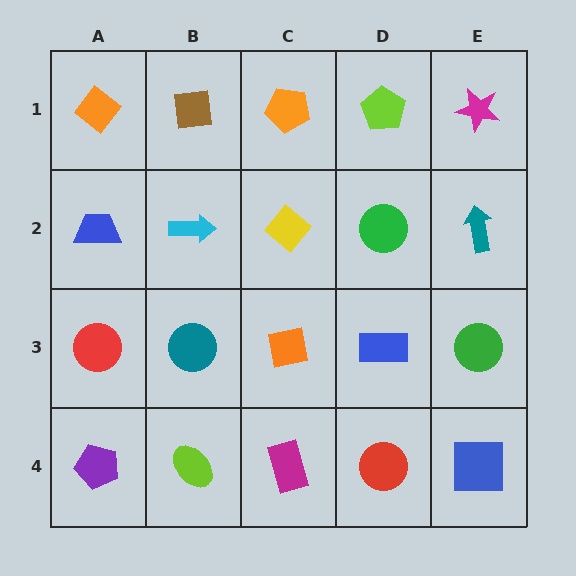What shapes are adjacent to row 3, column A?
A blue trapezoid (row 2, column A), a purple pentagon (row 4, column A), a teal circle (row 3, column B).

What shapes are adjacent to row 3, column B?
A cyan arrow (row 2, column B), a lime ellipse (row 4, column B), a red circle (row 3, column A), an orange square (row 3, column C).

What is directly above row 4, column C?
An orange square.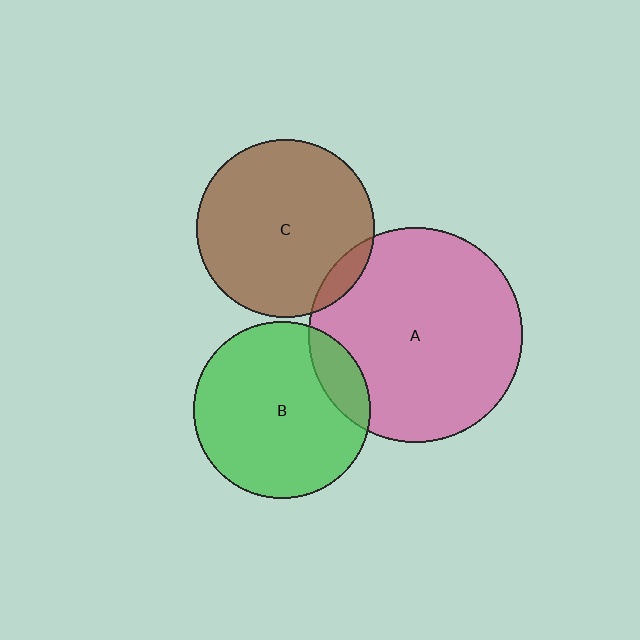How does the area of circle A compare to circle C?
Approximately 1.5 times.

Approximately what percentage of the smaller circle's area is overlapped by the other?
Approximately 10%.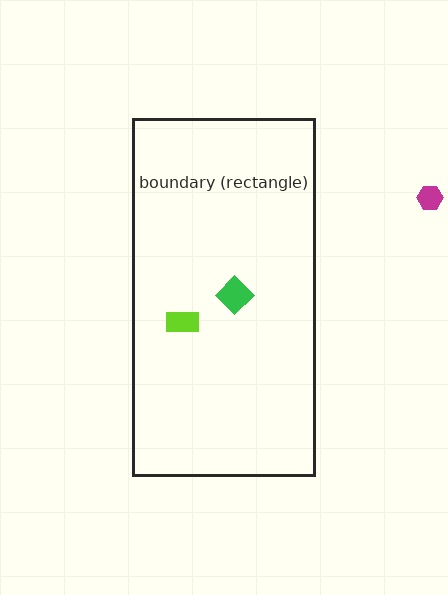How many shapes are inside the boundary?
2 inside, 1 outside.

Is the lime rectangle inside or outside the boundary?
Inside.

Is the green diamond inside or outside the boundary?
Inside.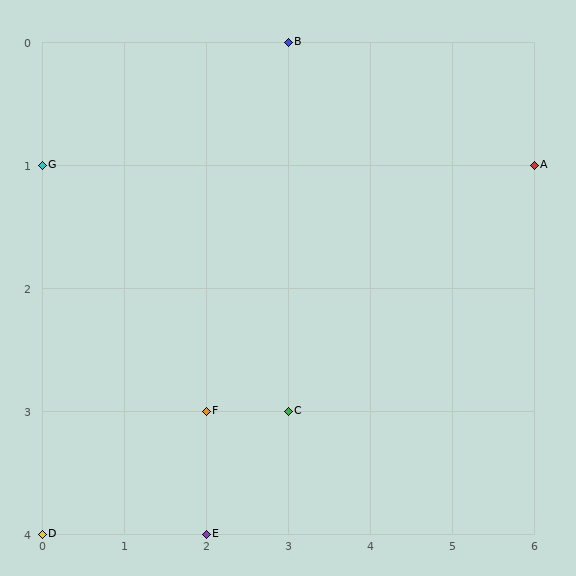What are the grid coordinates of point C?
Point C is at grid coordinates (3, 3).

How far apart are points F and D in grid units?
Points F and D are 2 columns and 1 row apart (about 2.2 grid units diagonally).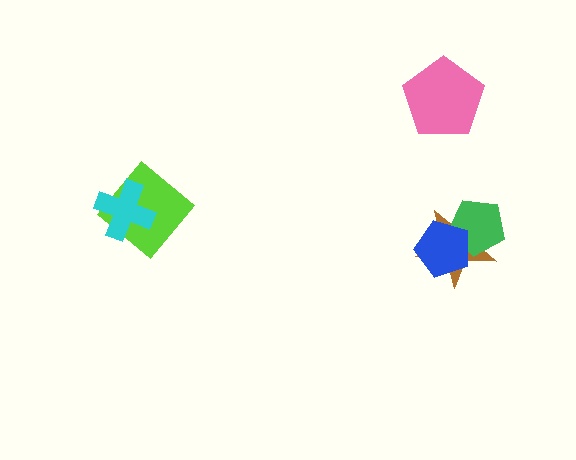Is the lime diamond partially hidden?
Yes, it is partially covered by another shape.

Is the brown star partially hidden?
Yes, it is partially covered by another shape.